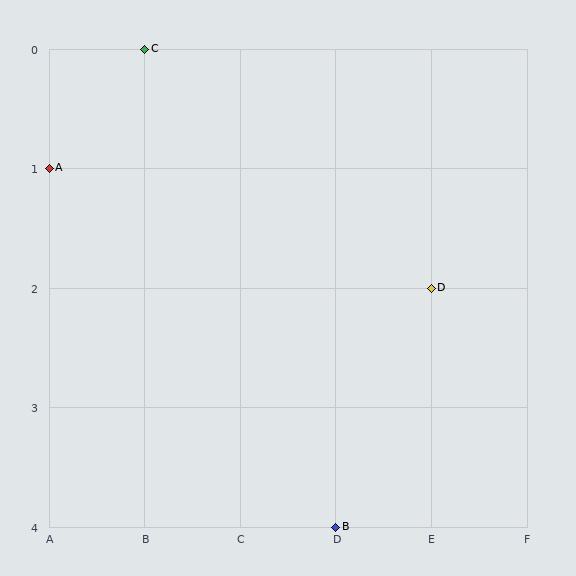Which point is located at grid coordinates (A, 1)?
Point A is at (A, 1).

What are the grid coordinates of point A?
Point A is at grid coordinates (A, 1).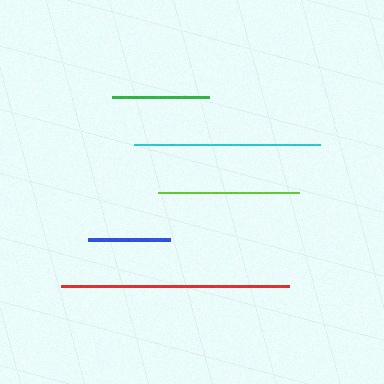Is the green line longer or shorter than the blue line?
The green line is longer than the blue line.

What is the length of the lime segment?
The lime segment is approximately 141 pixels long.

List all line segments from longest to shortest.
From longest to shortest: red, cyan, lime, green, blue.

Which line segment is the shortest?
The blue line is the shortest at approximately 83 pixels.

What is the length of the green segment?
The green segment is approximately 97 pixels long.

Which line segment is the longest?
The red line is the longest at approximately 228 pixels.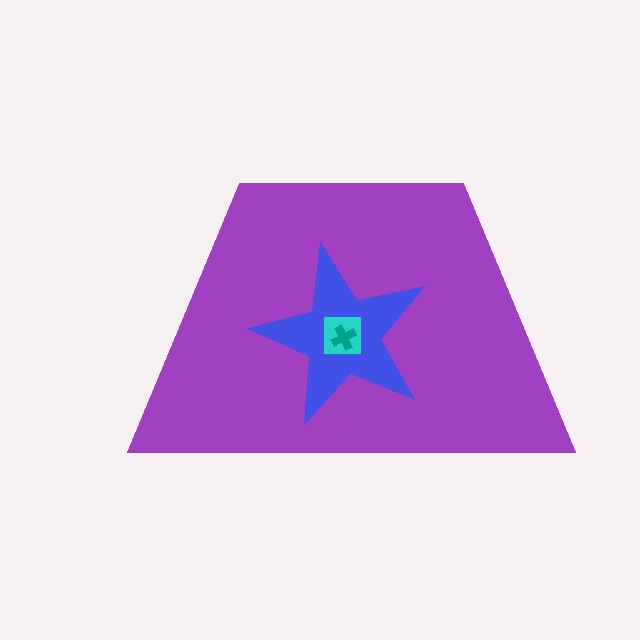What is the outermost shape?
The purple trapezoid.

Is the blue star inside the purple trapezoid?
Yes.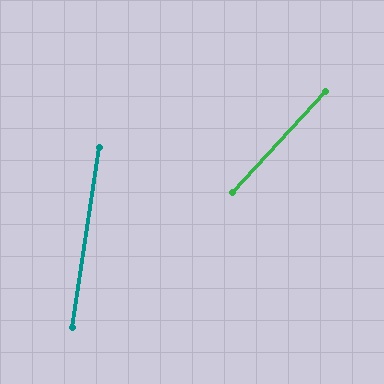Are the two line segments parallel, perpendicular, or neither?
Neither parallel nor perpendicular — they differ by about 34°.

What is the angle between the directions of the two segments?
Approximately 34 degrees.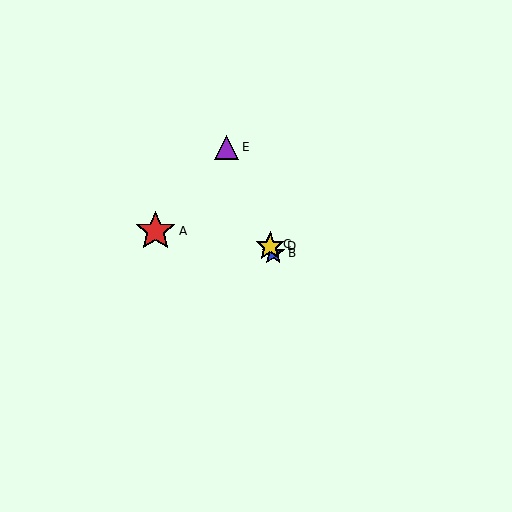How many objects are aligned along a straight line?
4 objects (B, C, D, E) are aligned along a straight line.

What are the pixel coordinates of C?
Object C is at (269, 244).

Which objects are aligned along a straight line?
Objects B, C, D, E are aligned along a straight line.